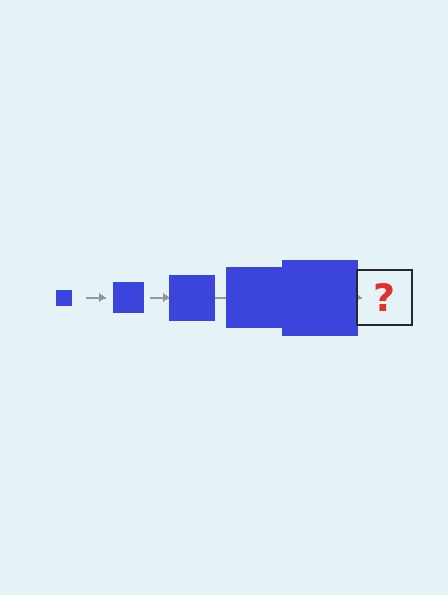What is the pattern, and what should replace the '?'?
The pattern is that the square gets progressively larger each step. The '?' should be a blue square, larger than the previous one.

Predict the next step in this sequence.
The next step is a blue square, larger than the previous one.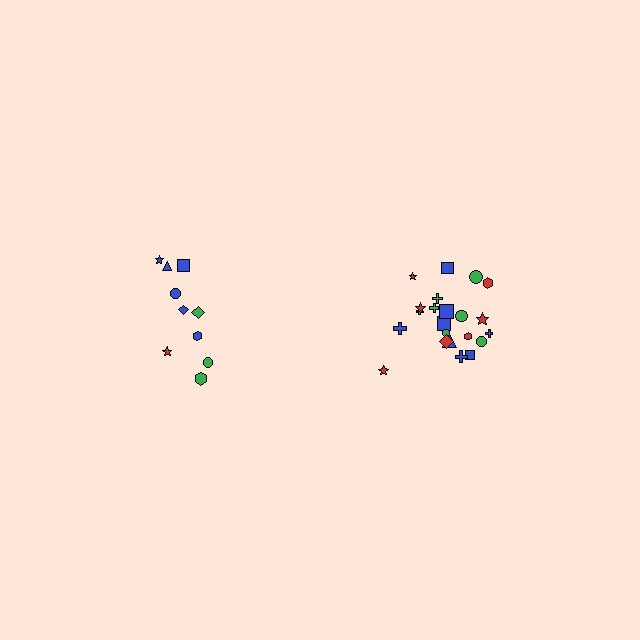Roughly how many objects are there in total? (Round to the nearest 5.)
Roughly 30 objects in total.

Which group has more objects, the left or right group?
The right group.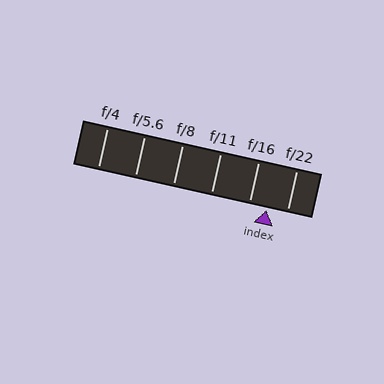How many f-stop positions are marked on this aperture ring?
There are 6 f-stop positions marked.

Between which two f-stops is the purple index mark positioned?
The index mark is between f/16 and f/22.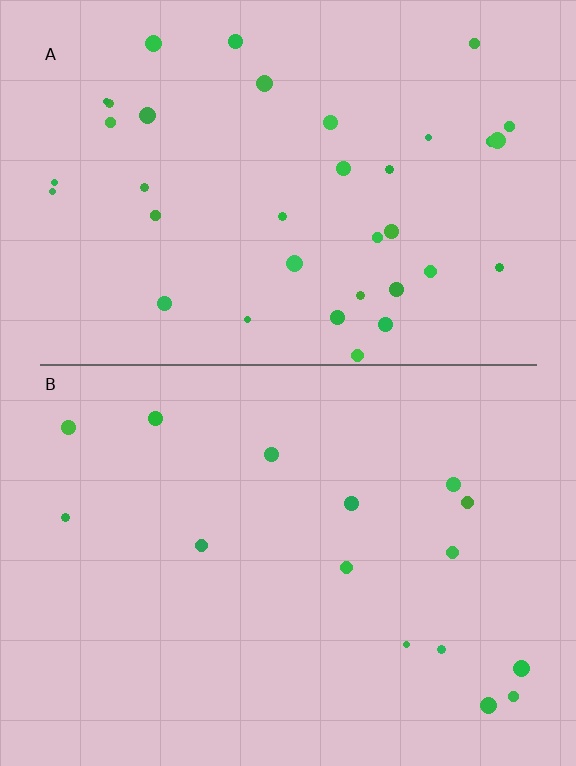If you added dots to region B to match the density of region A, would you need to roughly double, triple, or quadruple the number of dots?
Approximately double.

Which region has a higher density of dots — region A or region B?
A (the top).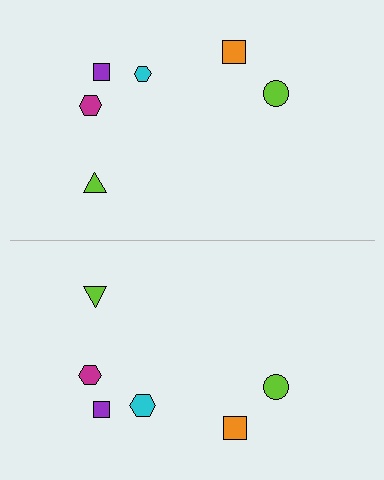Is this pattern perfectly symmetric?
No, the pattern is not perfectly symmetric. The cyan hexagon on the bottom side has a different size than its mirror counterpart.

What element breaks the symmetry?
The cyan hexagon on the bottom side has a different size than its mirror counterpart.